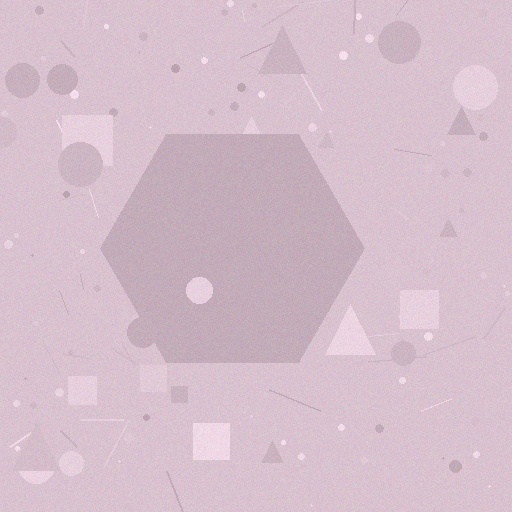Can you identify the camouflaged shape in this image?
The camouflaged shape is a hexagon.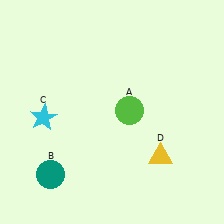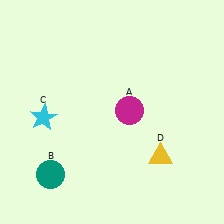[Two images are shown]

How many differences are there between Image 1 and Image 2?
There is 1 difference between the two images.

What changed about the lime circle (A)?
In Image 1, A is lime. In Image 2, it changed to magenta.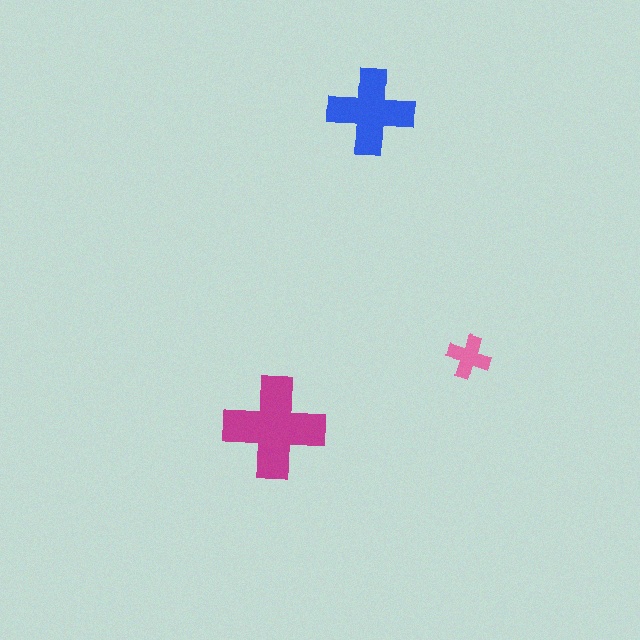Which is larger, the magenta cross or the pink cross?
The magenta one.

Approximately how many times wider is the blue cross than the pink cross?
About 2 times wider.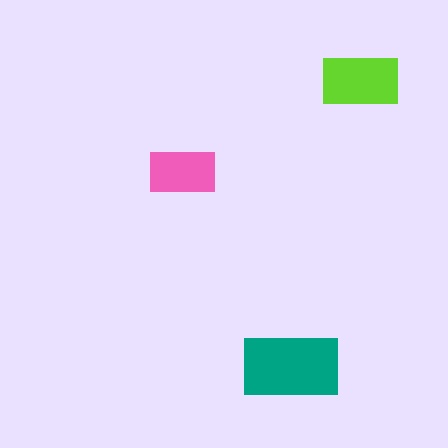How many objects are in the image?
There are 3 objects in the image.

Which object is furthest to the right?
The lime rectangle is rightmost.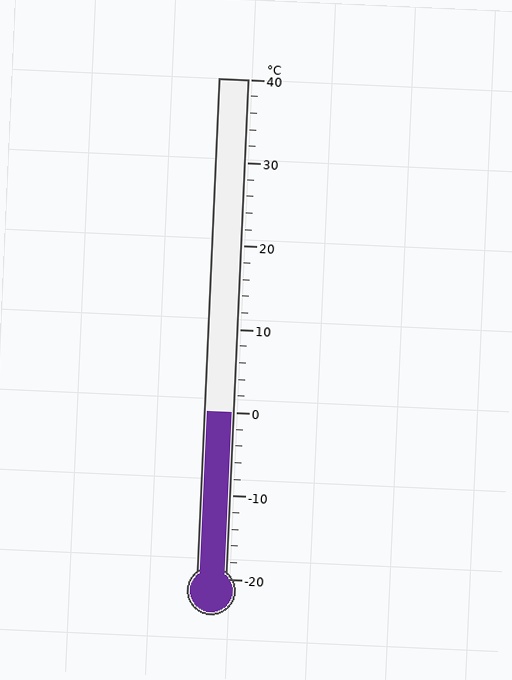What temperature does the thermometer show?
The thermometer shows approximately 0°C.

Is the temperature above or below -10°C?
The temperature is above -10°C.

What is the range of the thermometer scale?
The thermometer scale ranges from -20°C to 40°C.